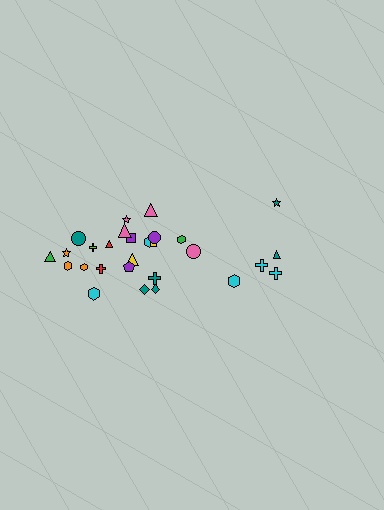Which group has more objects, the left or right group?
The left group.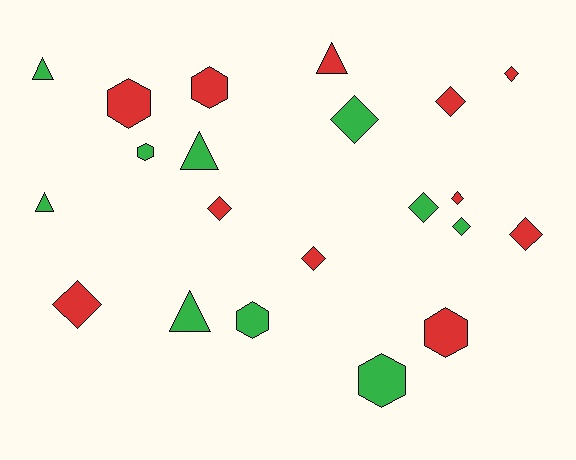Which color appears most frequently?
Red, with 11 objects.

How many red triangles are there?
There is 1 red triangle.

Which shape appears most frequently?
Diamond, with 10 objects.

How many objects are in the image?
There are 21 objects.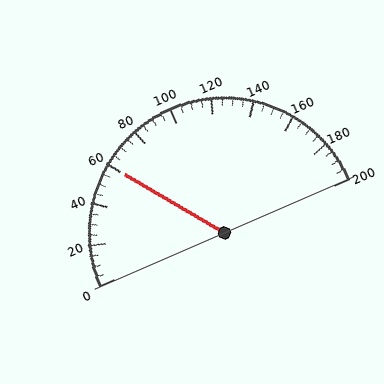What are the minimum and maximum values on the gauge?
The gauge ranges from 0 to 200.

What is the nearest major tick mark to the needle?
The nearest major tick mark is 60.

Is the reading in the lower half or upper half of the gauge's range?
The reading is in the lower half of the range (0 to 200).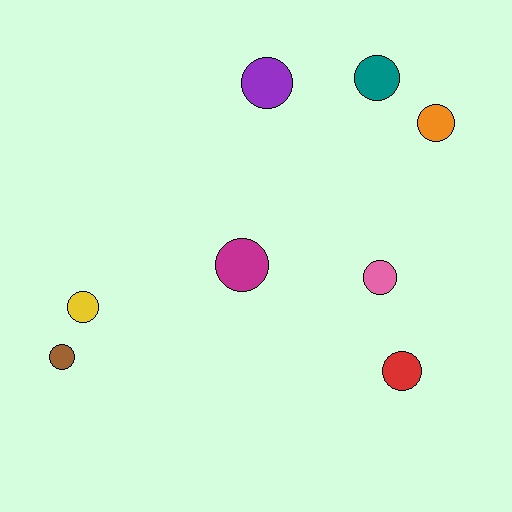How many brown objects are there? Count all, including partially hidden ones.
There is 1 brown object.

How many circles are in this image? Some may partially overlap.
There are 8 circles.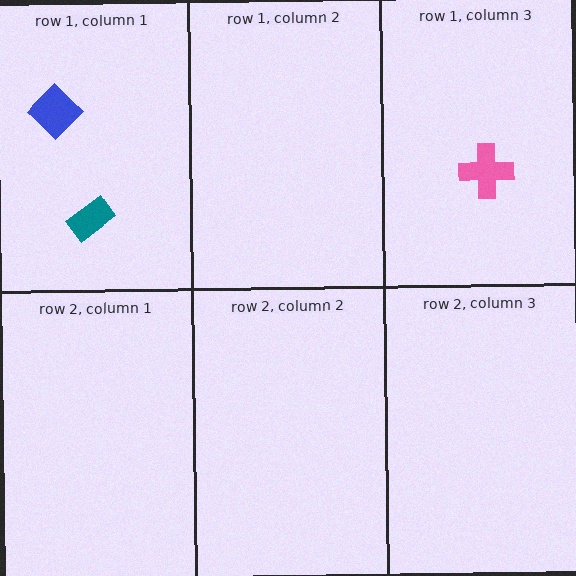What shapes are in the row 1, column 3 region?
The pink cross.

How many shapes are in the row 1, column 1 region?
2.